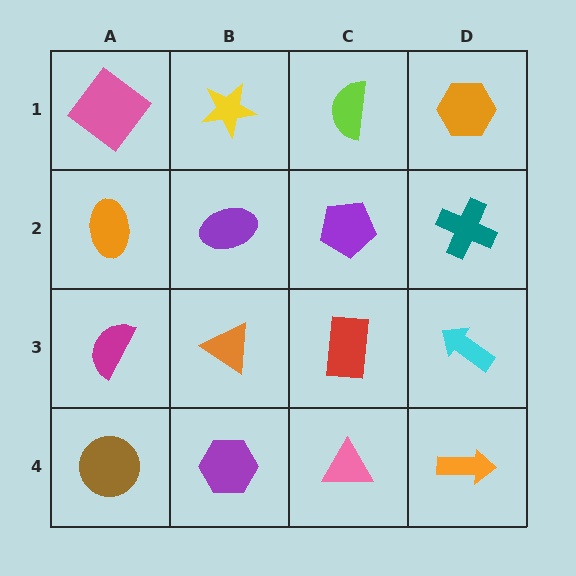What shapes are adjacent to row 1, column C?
A purple pentagon (row 2, column C), a yellow star (row 1, column B), an orange hexagon (row 1, column D).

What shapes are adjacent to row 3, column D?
A teal cross (row 2, column D), an orange arrow (row 4, column D), a red rectangle (row 3, column C).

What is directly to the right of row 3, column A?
An orange triangle.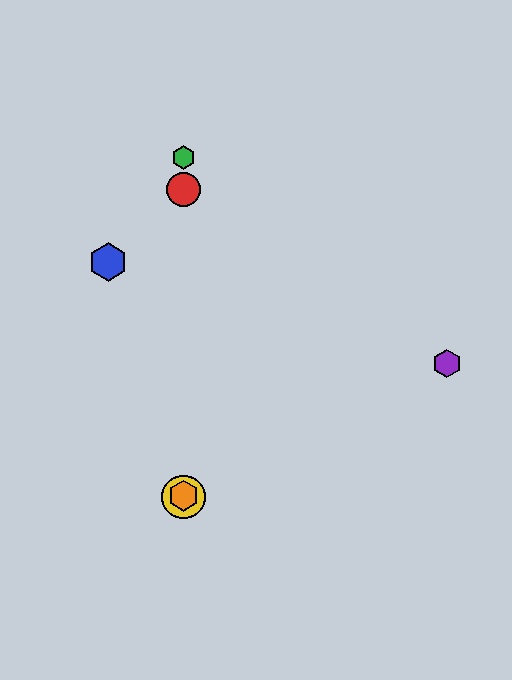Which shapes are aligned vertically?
The red circle, the green hexagon, the yellow circle, the orange hexagon are aligned vertically.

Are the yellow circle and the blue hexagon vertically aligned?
No, the yellow circle is at x≈184 and the blue hexagon is at x≈108.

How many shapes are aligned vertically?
4 shapes (the red circle, the green hexagon, the yellow circle, the orange hexagon) are aligned vertically.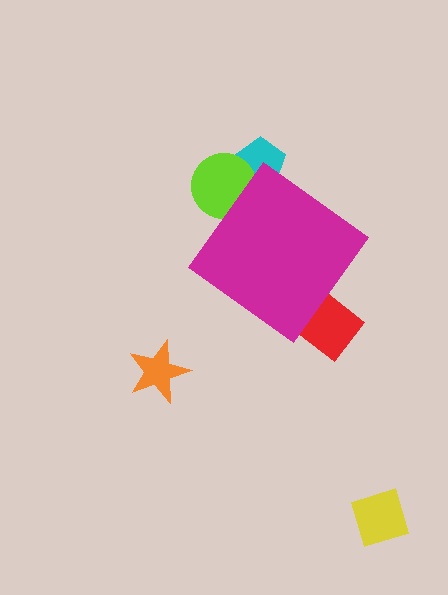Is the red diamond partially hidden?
Yes, the red diamond is partially hidden behind the magenta diamond.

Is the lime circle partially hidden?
Yes, the lime circle is partially hidden behind the magenta diamond.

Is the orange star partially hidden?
No, the orange star is fully visible.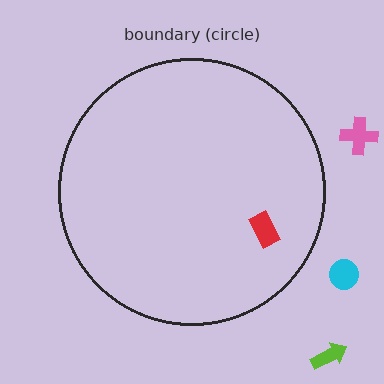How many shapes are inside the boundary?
1 inside, 3 outside.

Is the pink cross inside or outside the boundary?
Outside.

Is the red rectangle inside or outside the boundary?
Inside.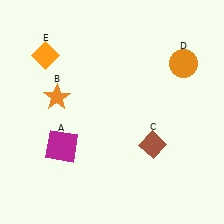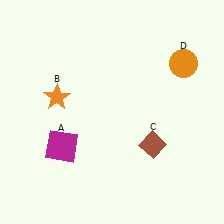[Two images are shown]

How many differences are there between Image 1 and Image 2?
There is 1 difference between the two images.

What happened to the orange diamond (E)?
The orange diamond (E) was removed in Image 2. It was in the top-left area of Image 1.